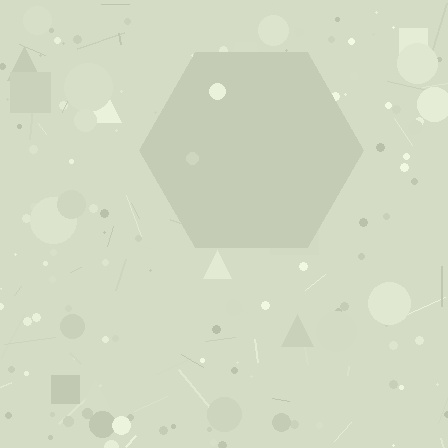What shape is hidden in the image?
A hexagon is hidden in the image.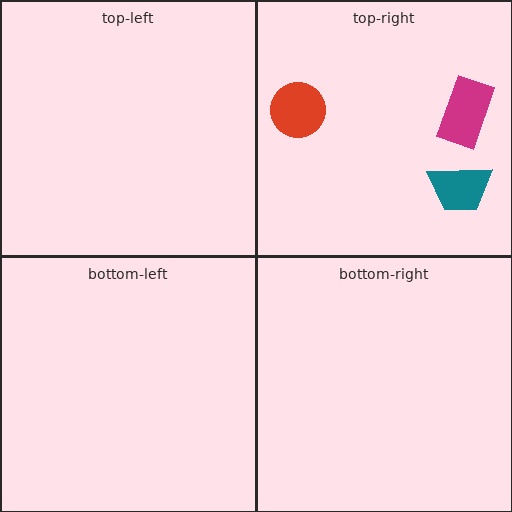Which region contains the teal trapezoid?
The top-right region.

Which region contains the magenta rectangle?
The top-right region.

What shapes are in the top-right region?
The red circle, the teal trapezoid, the magenta rectangle.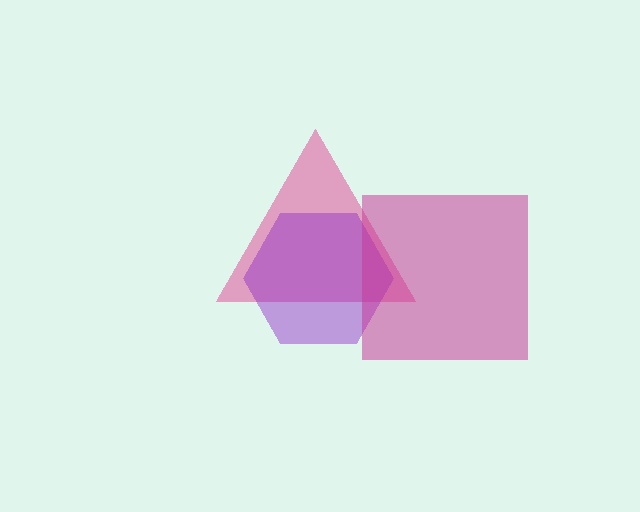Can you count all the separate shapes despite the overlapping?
Yes, there are 3 separate shapes.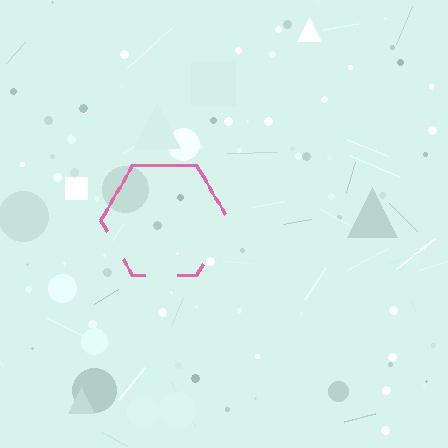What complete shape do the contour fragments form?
The contour fragments form a hexagon.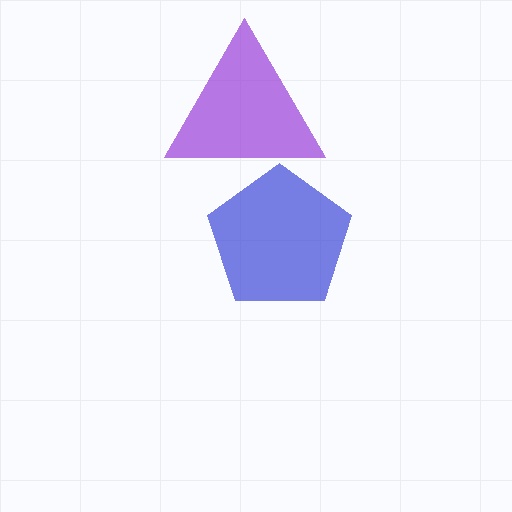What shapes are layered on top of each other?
The layered shapes are: a purple triangle, a blue pentagon.